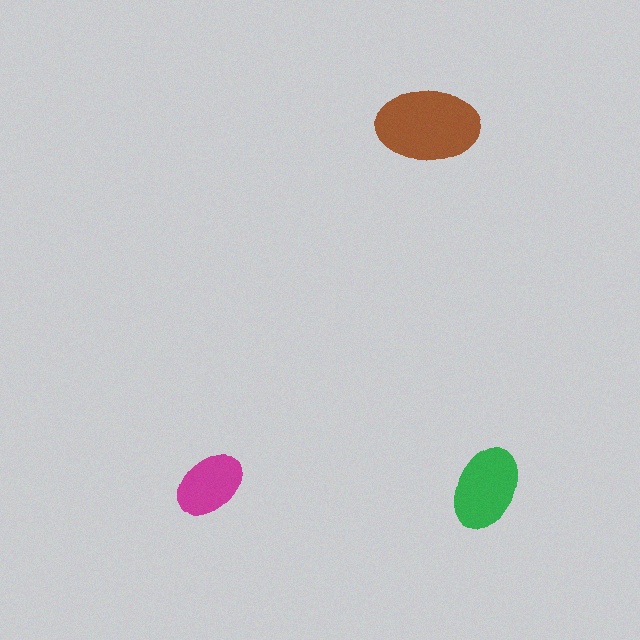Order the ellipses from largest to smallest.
the brown one, the green one, the magenta one.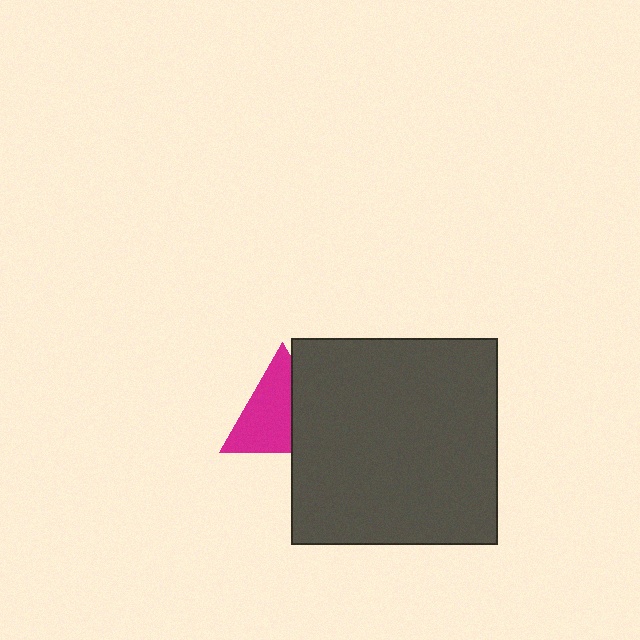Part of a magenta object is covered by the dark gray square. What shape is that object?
It is a triangle.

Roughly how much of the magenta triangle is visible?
About half of it is visible (roughly 63%).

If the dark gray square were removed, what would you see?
You would see the complete magenta triangle.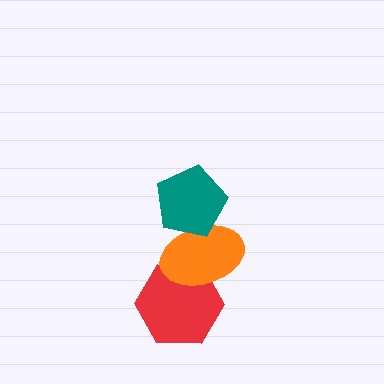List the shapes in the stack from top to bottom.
From top to bottom: the teal pentagon, the orange ellipse, the red hexagon.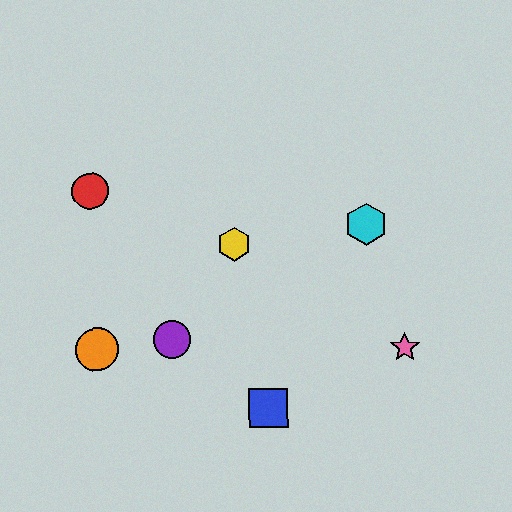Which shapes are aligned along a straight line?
The green circle, the yellow hexagon, the purple circle are aligned along a straight line.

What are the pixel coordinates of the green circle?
The green circle is at (171, 341).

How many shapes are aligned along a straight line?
3 shapes (the green circle, the yellow hexagon, the purple circle) are aligned along a straight line.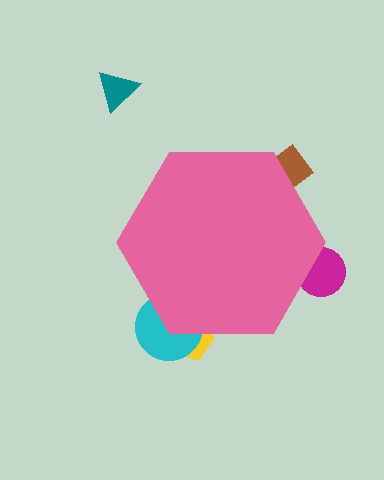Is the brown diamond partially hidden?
Yes, the brown diamond is partially hidden behind the pink hexagon.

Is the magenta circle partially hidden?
Yes, the magenta circle is partially hidden behind the pink hexagon.